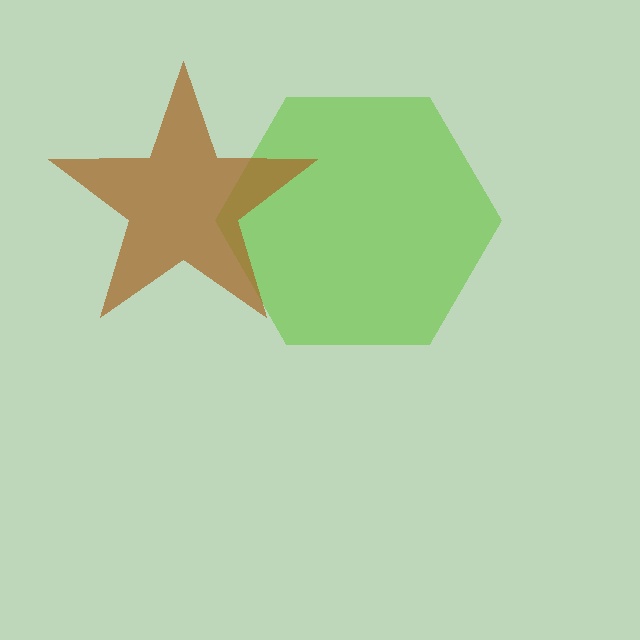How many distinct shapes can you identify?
There are 2 distinct shapes: a lime hexagon, a brown star.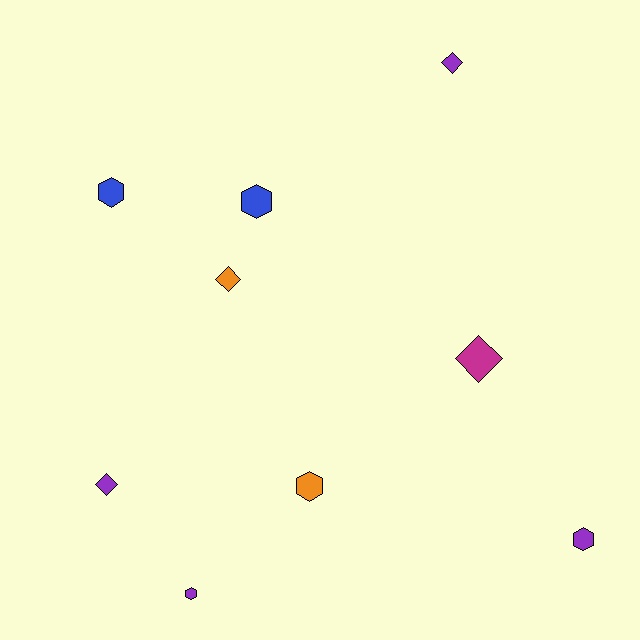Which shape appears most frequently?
Hexagon, with 5 objects.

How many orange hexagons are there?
There is 1 orange hexagon.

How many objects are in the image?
There are 9 objects.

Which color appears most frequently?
Purple, with 4 objects.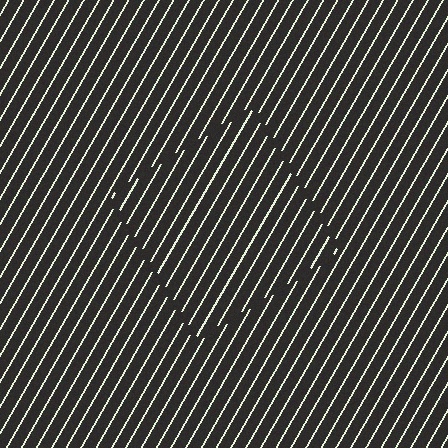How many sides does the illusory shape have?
4 sides — the line-ends trace a square.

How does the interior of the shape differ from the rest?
The interior of the shape contains the same grating, shifted by half a period — the contour is defined by the phase discontinuity where line-ends from the inner and outer gratings abut.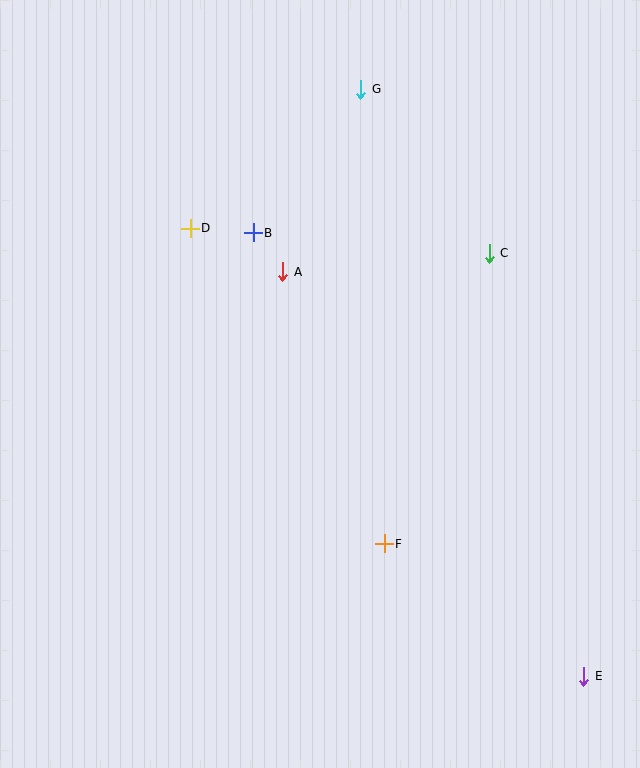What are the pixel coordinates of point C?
Point C is at (489, 253).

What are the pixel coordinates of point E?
Point E is at (584, 676).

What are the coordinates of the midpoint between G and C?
The midpoint between G and C is at (425, 171).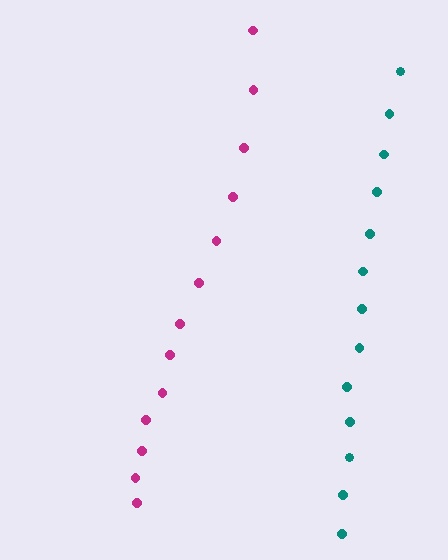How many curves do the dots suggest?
There are 2 distinct paths.